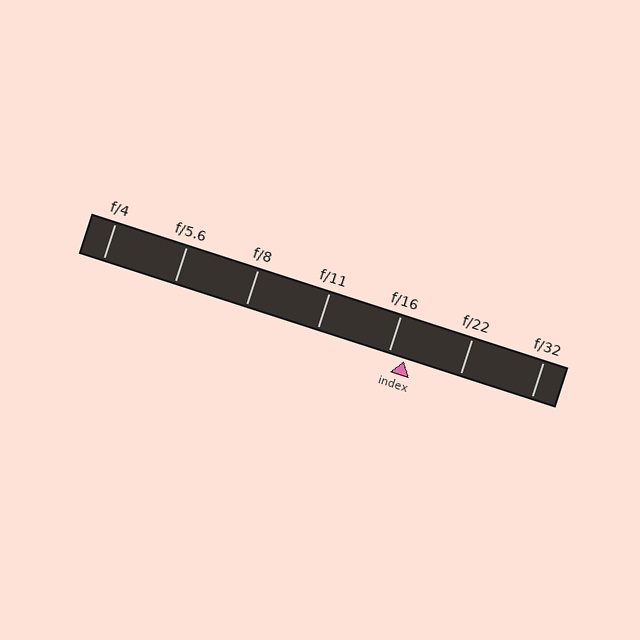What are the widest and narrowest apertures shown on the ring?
The widest aperture shown is f/4 and the narrowest is f/32.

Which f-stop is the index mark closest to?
The index mark is closest to f/16.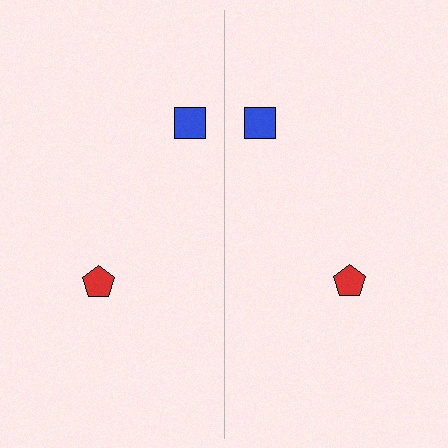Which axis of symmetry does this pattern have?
The pattern has a vertical axis of symmetry running through the center of the image.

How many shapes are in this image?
There are 4 shapes in this image.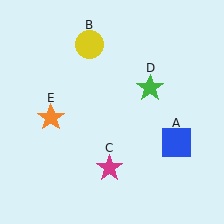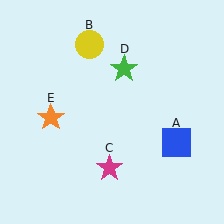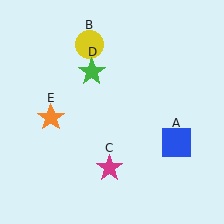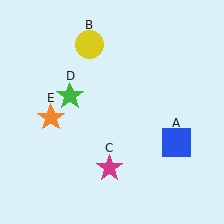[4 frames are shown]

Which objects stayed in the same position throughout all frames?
Blue square (object A) and yellow circle (object B) and magenta star (object C) and orange star (object E) remained stationary.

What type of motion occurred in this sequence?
The green star (object D) rotated counterclockwise around the center of the scene.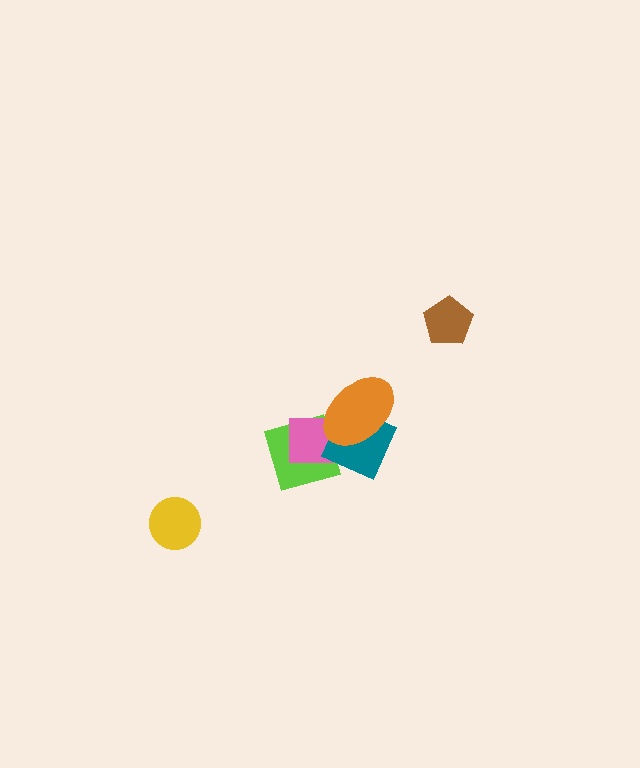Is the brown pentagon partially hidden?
No, no other shape covers it.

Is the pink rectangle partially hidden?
Yes, it is partially covered by another shape.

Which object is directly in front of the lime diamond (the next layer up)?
The pink rectangle is directly in front of the lime diamond.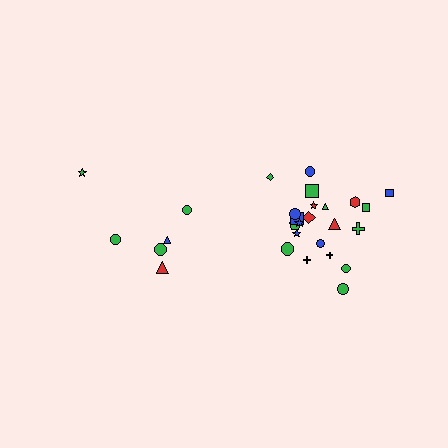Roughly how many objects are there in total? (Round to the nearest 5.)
Roughly 30 objects in total.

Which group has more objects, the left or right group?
The right group.